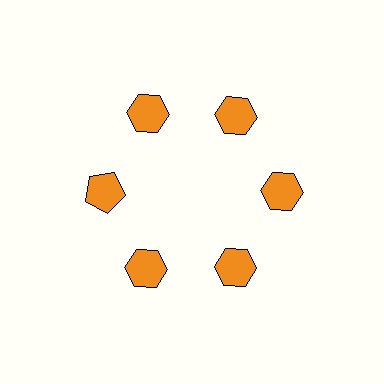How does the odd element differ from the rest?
It has a different shape: pentagon instead of hexagon.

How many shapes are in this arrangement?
There are 6 shapes arranged in a ring pattern.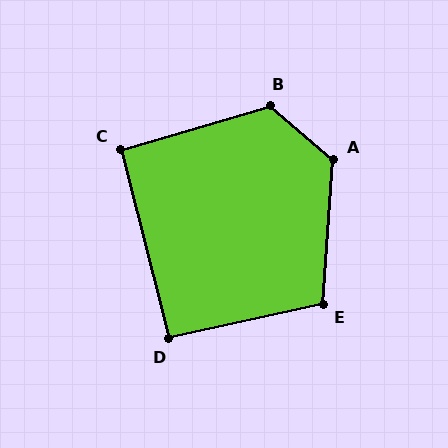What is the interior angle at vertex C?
Approximately 92 degrees (approximately right).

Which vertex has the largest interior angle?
A, at approximately 126 degrees.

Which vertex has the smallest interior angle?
D, at approximately 92 degrees.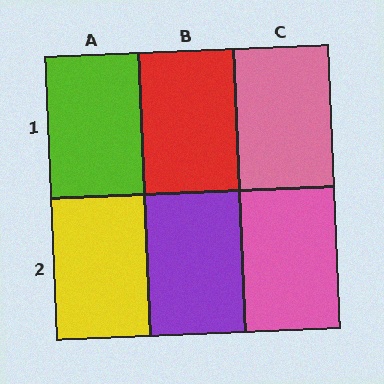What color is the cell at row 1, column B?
Red.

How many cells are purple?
1 cell is purple.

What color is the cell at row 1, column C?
Pink.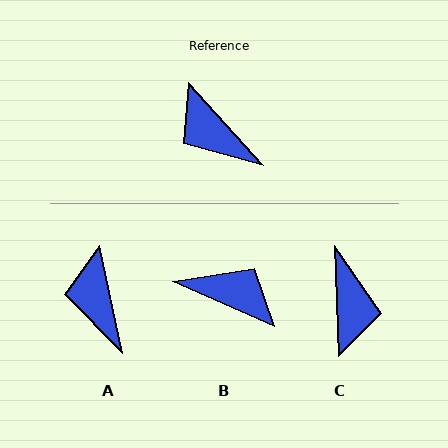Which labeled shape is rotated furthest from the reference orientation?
B, about 156 degrees away.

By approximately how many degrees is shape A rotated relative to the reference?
Approximately 30 degrees clockwise.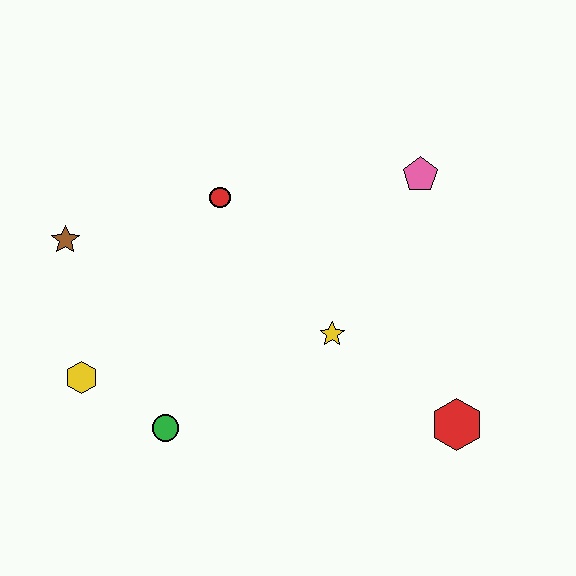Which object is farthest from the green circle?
The pink pentagon is farthest from the green circle.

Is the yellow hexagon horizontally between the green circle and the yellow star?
No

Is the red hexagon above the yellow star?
No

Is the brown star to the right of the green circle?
No